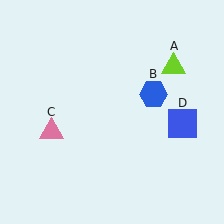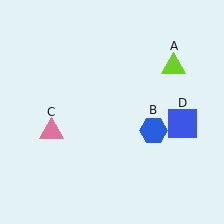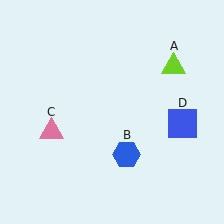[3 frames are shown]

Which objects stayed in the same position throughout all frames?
Lime triangle (object A) and pink triangle (object C) and blue square (object D) remained stationary.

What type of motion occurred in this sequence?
The blue hexagon (object B) rotated clockwise around the center of the scene.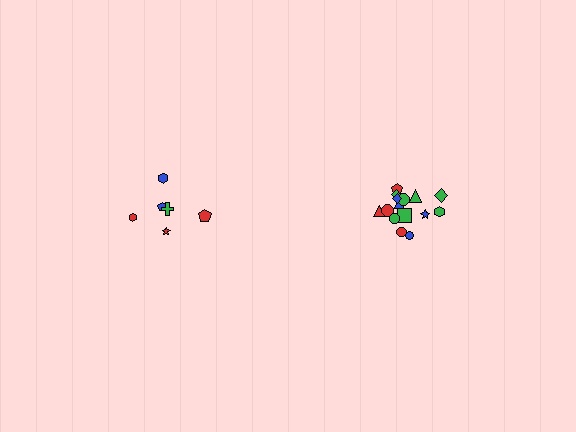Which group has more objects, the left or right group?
The right group.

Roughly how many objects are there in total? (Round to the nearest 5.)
Roughly 20 objects in total.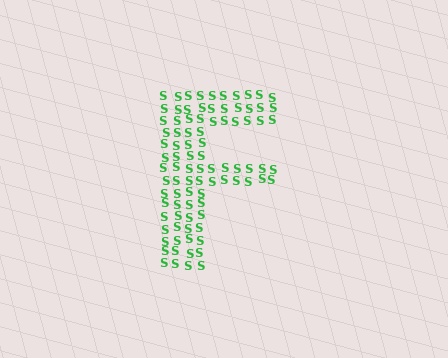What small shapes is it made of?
It is made of small letter S's.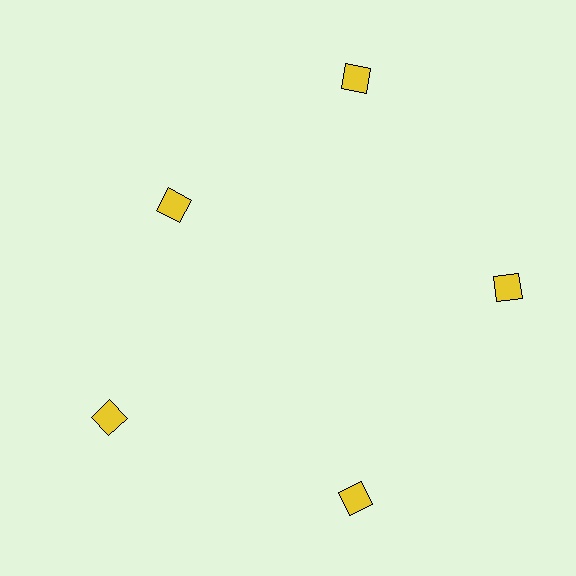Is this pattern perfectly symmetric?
No. The 5 yellow diamonds are arranged in a ring, but one element near the 10 o'clock position is pulled inward toward the center, breaking the 5-fold rotational symmetry.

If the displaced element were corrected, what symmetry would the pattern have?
It would have 5-fold rotational symmetry — the pattern would map onto itself every 72 degrees.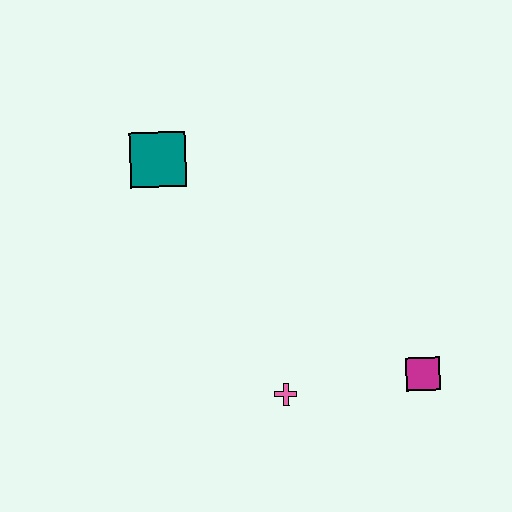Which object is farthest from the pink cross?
The teal square is farthest from the pink cross.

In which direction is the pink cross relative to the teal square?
The pink cross is below the teal square.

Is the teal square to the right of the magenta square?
No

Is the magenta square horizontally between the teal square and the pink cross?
No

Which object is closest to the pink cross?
The magenta square is closest to the pink cross.